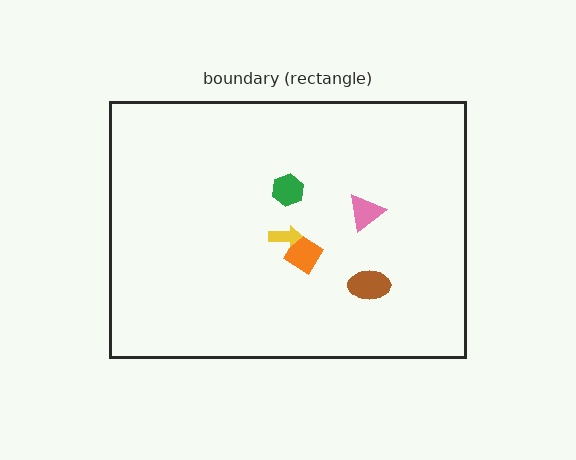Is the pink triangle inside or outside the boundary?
Inside.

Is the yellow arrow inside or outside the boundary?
Inside.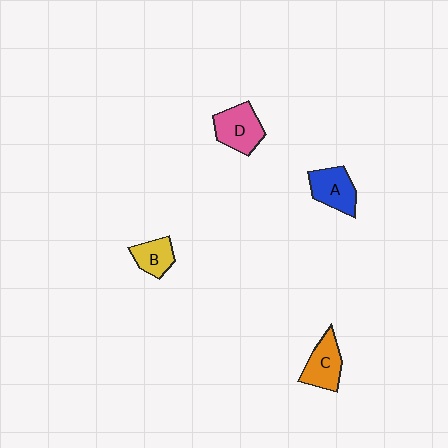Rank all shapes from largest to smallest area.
From largest to smallest: D (pink), A (blue), C (orange), B (yellow).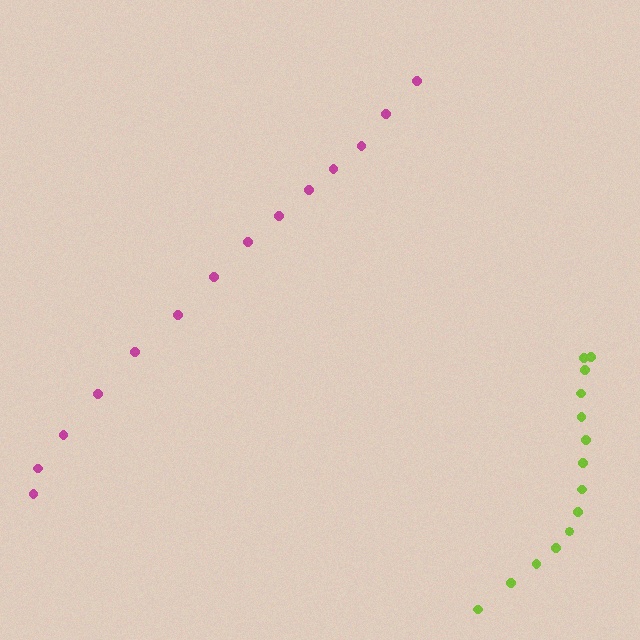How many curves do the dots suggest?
There are 2 distinct paths.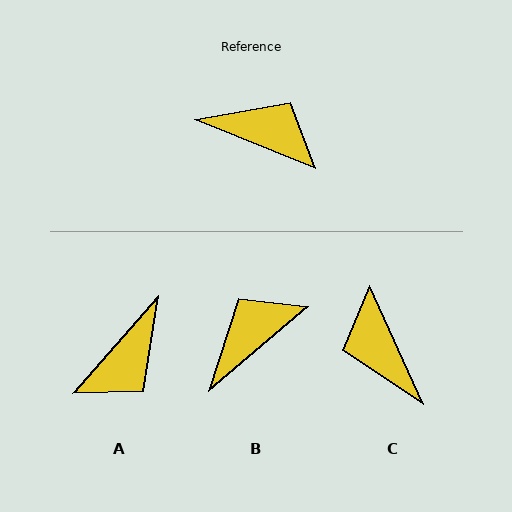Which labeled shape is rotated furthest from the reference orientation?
C, about 137 degrees away.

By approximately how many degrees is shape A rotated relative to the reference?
Approximately 109 degrees clockwise.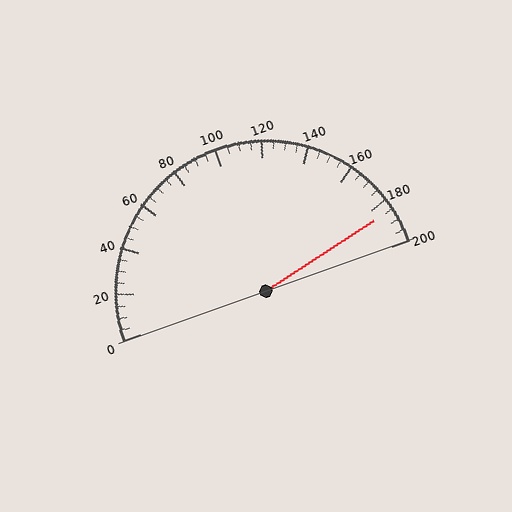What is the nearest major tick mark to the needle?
The nearest major tick mark is 180.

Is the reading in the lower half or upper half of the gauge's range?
The reading is in the upper half of the range (0 to 200).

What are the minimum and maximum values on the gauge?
The gauge ranges from 0 to 200.